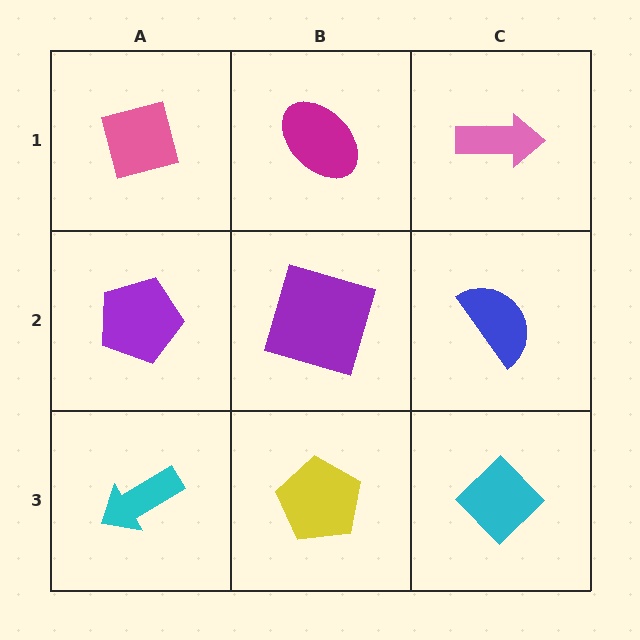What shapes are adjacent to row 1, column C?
A blue semicircle (row 2, column C), a magenta ellipse (row 1, column B).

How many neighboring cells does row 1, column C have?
2.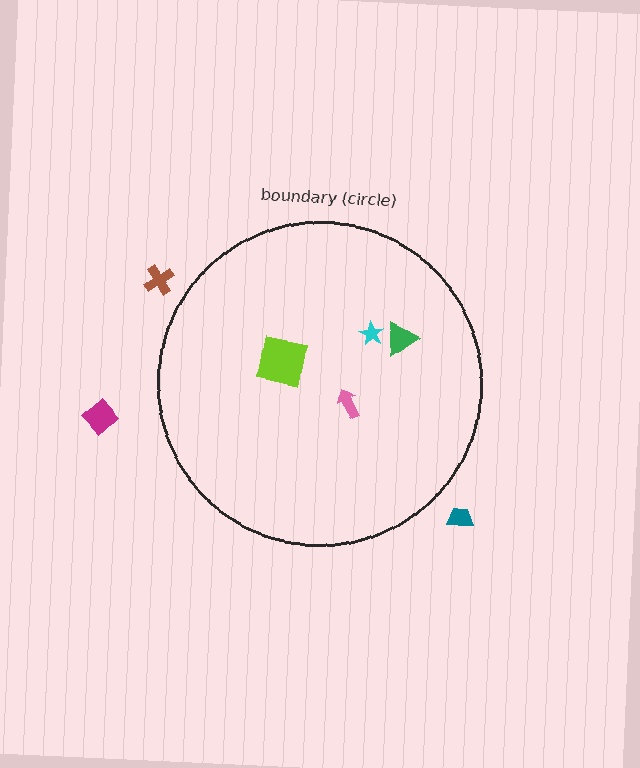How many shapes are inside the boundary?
4 inside, 3 outside.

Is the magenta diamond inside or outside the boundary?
Outside.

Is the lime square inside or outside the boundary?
Inside.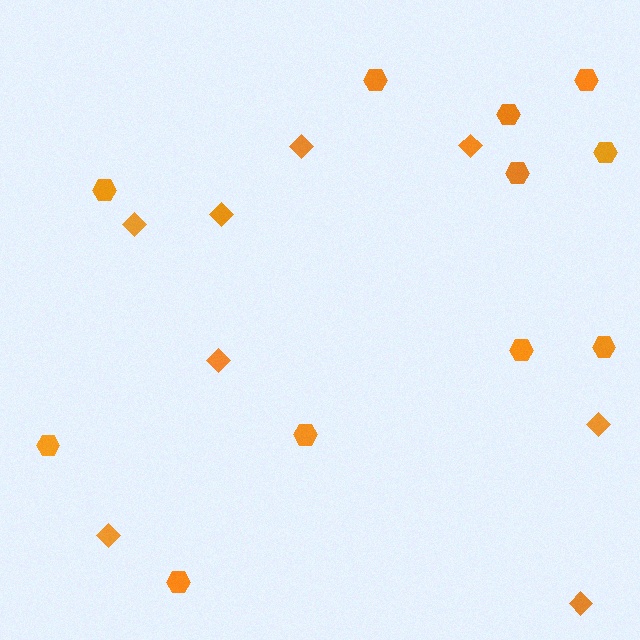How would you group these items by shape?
There are 2 groups: one group of diamonds (8) and one group of hexagons (11).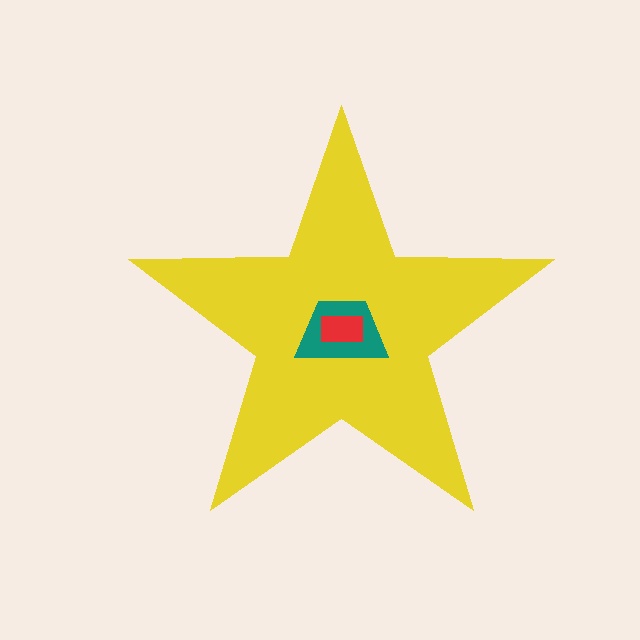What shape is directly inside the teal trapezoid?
The red rectangle.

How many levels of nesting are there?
3.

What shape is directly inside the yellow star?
The teal trapezoid.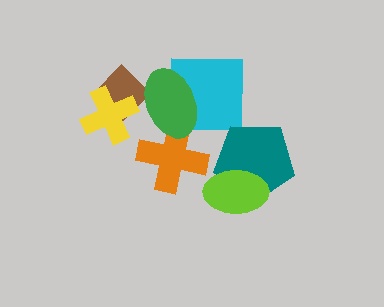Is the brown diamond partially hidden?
Yes, it is partially covered by another shape.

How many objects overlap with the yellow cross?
1 object overlaps with the yellow cross.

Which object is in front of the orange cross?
The green ellipse is in front of the orange cross.